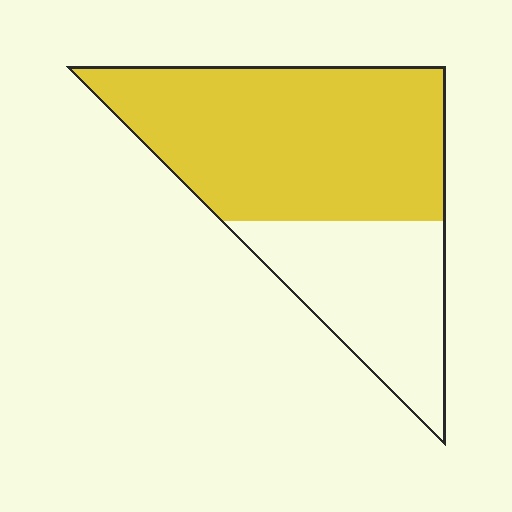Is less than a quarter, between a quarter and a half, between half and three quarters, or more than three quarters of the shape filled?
Between half and three quarters.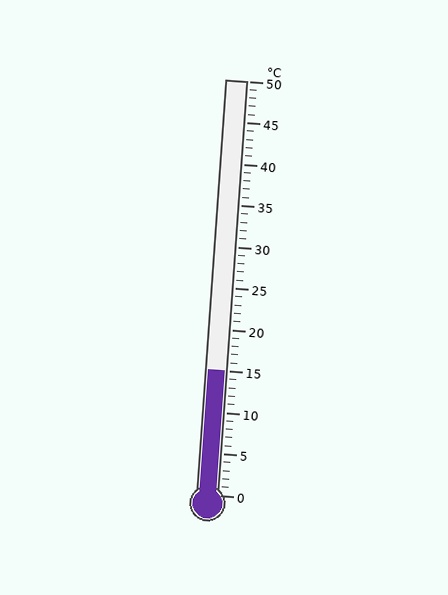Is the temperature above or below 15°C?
The temperature is at 15°C.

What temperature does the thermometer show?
The thermometer shows approximately 15°C.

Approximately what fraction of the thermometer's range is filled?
The thermometer is filled to approximately 30% of its range.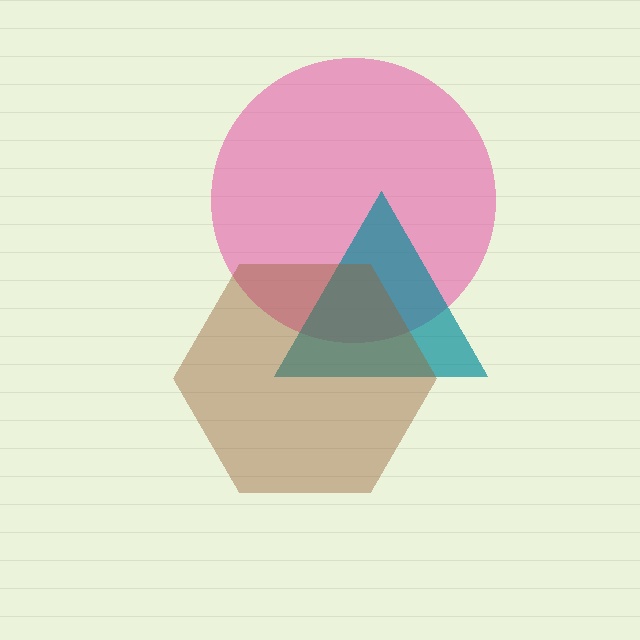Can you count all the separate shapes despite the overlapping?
Yes, there are 3 separate shapes.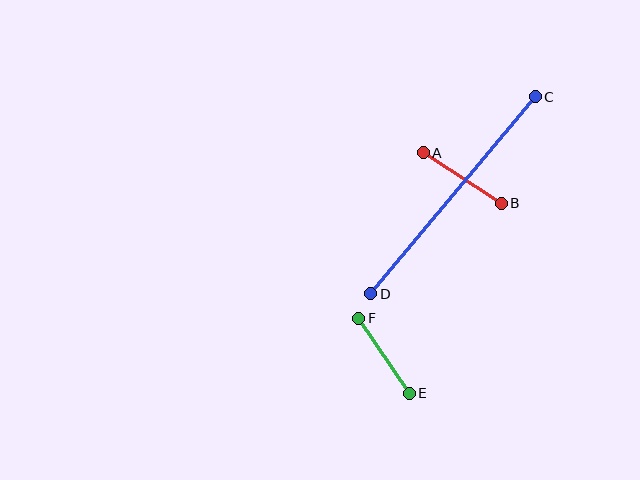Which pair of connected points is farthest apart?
Points C and D are farthest apart.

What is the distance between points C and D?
The distance is approximately 256 pixels.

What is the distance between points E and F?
The distance is approximately 90 pixels.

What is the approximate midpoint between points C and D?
The midpoint is at approximately (453, 195) pixels.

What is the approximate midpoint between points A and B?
The midpoint is at approximately (462, 178) pixels.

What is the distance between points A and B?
The distance is approximately 93 pixels.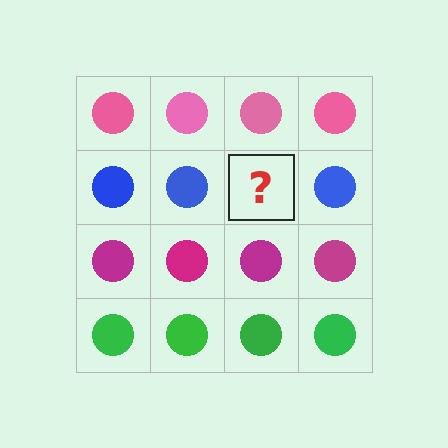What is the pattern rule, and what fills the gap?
The rule is that each row has a consistent color. The gap should be filled with a blue circle.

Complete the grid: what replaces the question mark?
The question mark should be replaced with a blue circle.